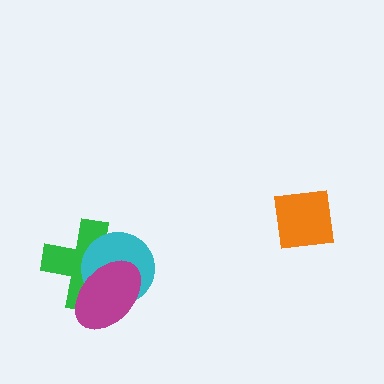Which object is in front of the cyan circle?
The magenta ellipse is in front of the cyan circle.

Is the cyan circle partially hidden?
Yes, it is partially covered by another shape.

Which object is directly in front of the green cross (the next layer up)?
The cyan circle is directly in front of the green cross.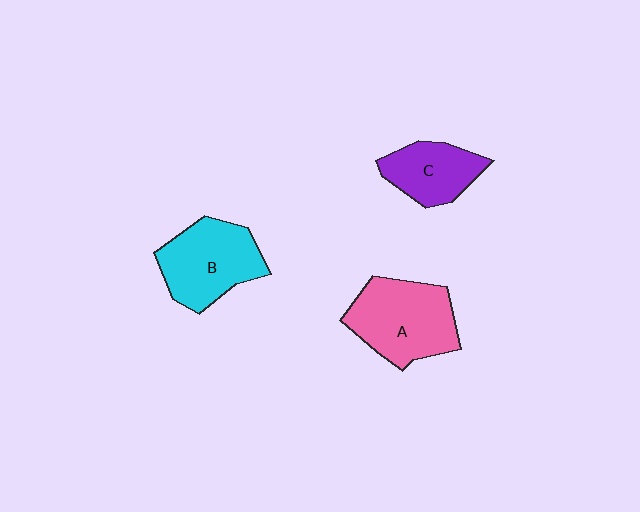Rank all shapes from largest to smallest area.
From largest to smallest: A (pink), B (cyan), C (purple).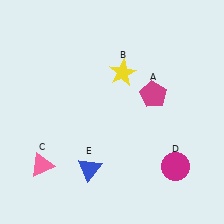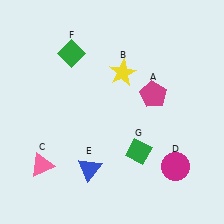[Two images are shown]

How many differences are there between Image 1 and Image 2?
There are 2 differences between the two images.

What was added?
A green diamond (F), a green diamond (G) were added in Image 2.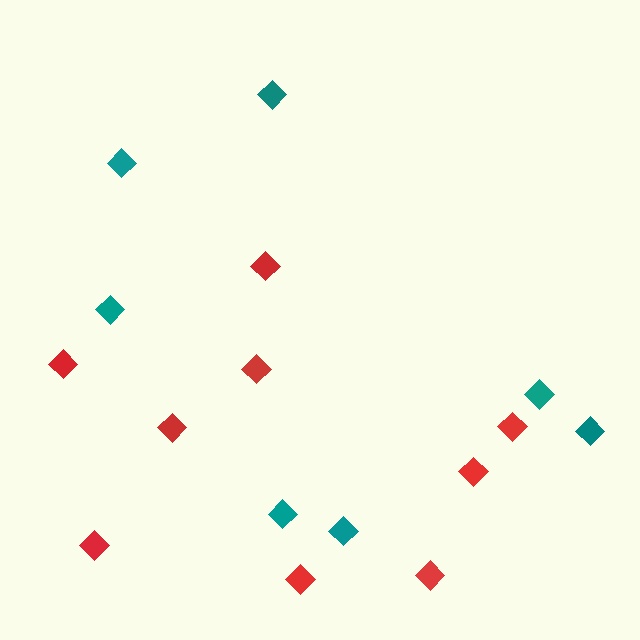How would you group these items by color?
There are 2 groups: one group of red diamonds (9) and one group of teal diamonds (7).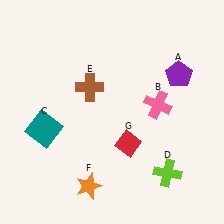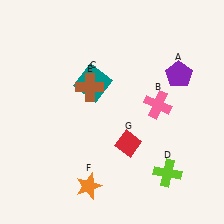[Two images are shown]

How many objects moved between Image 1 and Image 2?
1 object moved between the two images.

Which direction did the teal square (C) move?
The teal square (C) moved right.